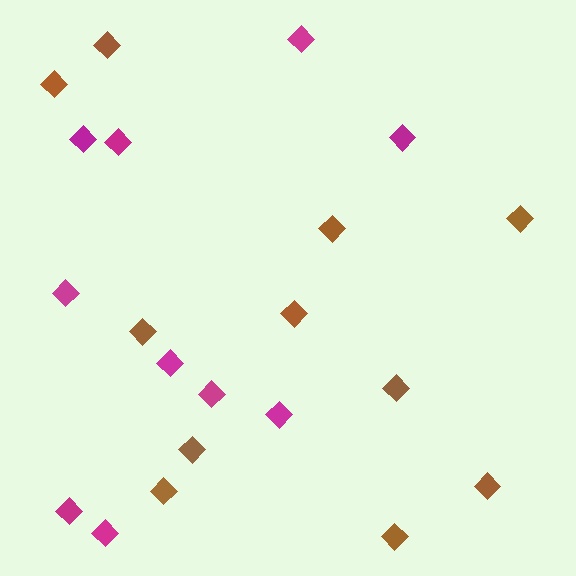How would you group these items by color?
There are 2 groups: one group of magenta diamonds (10) and one group of brown diamonds (11).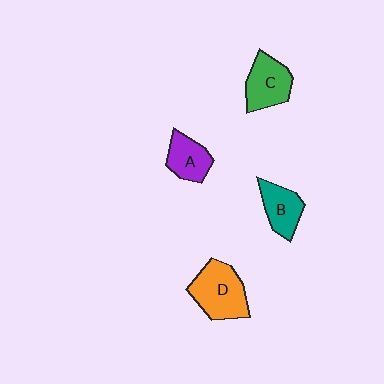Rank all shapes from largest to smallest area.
From largest to smallest: D (orange), C (green), B (teal), A (purple).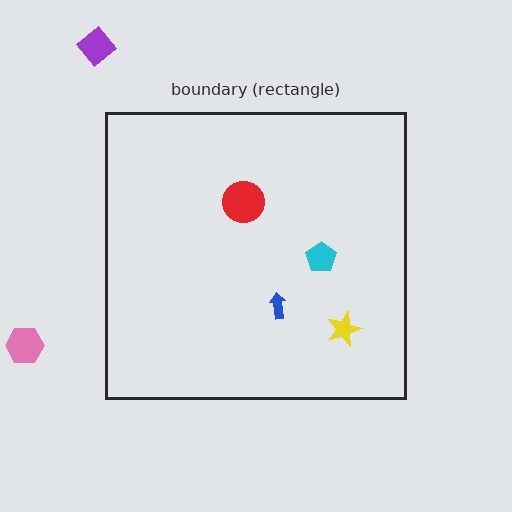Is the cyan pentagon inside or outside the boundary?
Inside.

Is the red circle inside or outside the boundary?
Inside.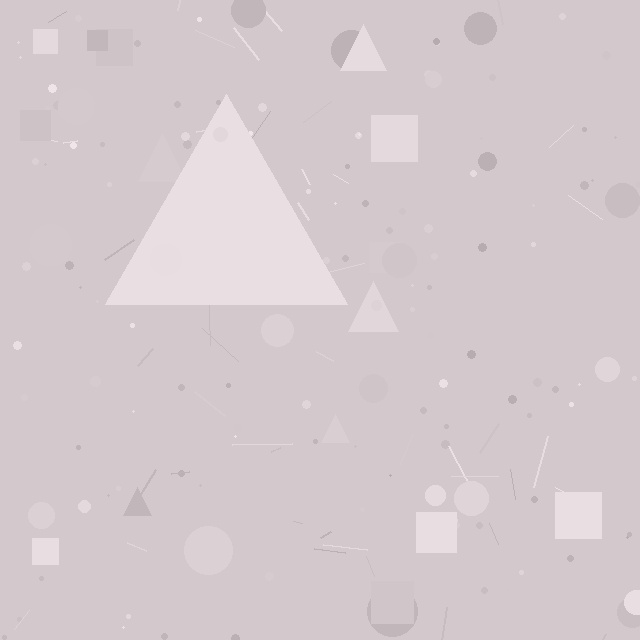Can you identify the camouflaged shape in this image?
The camouflaged shape is a triangle.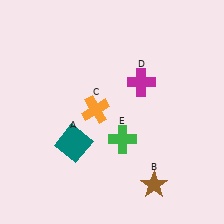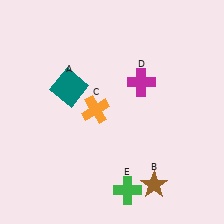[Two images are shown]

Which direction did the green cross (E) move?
The green cross (E) moved down.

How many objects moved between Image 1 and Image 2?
2 objects moved between the two images.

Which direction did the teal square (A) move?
The teal square (A) moved up.